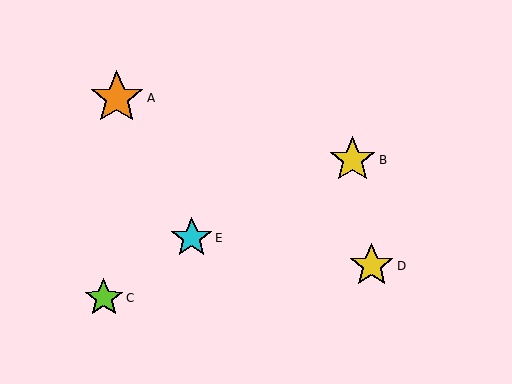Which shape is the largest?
The orange star (labeled A) is the largest.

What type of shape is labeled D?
Shape D is a yellow star.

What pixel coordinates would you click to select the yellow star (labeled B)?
Click at (353, 160) to select the yellow star B.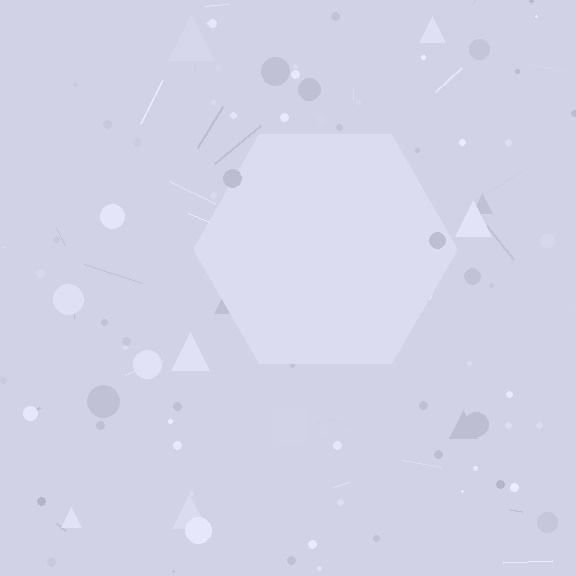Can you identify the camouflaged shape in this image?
The camouflaged shape is a hexagon.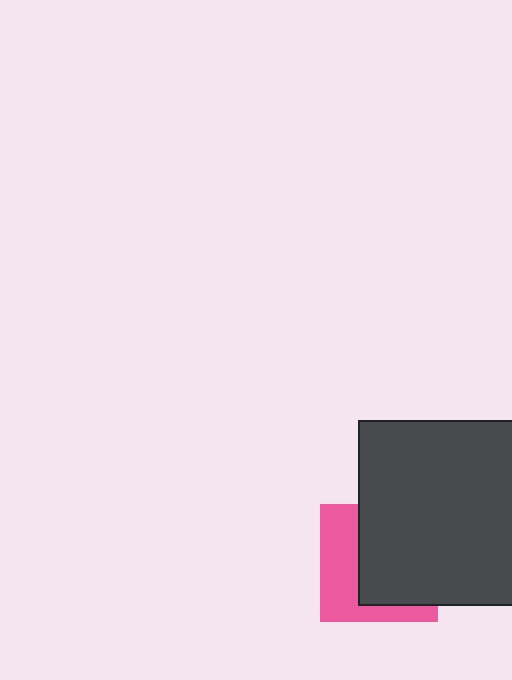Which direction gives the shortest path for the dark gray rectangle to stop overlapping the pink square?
Moving right gives the shortest separation.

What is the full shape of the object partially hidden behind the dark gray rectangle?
The partially hidden object is a pink square.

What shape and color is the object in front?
The object in front is a dark gray rectangle.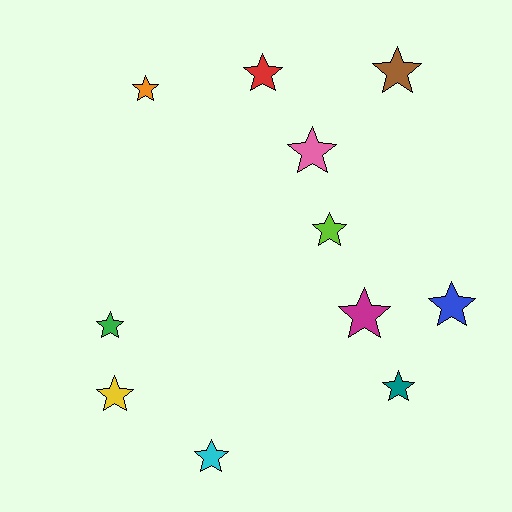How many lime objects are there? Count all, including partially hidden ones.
There is 1 lime object.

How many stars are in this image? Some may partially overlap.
There are 11 stars.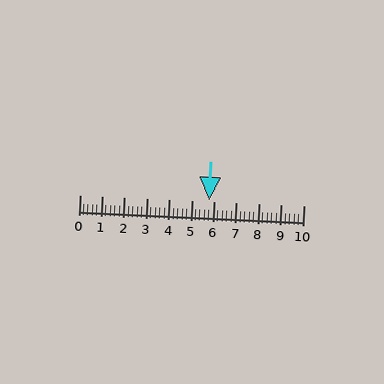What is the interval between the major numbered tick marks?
The major tick marks are spaced 1 units apart.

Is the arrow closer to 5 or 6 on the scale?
The arrow is closer to 6.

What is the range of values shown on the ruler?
The ruler shows values from 0 to 10.